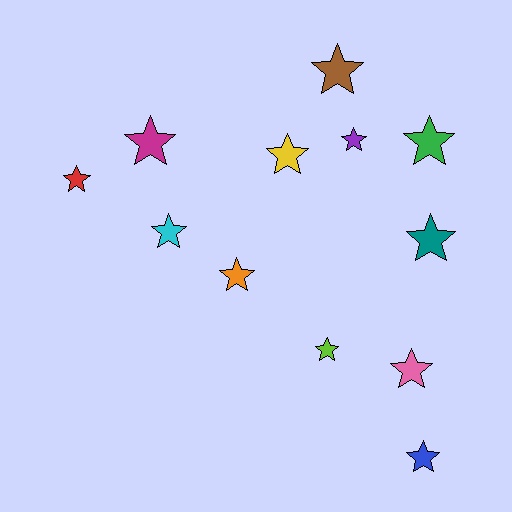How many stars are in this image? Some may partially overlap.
There are 12 stars.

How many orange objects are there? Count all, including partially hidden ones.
There is 1 orange object.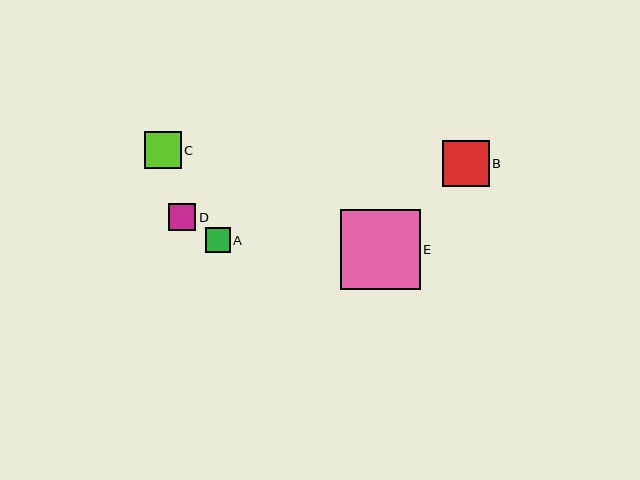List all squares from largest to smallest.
From largest to smallest: E, B, C, D, A.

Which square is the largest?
Square E is the largest with a size of approximately 80 pixels.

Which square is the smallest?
Square A is the smallest with a size of approximately 25 pixels.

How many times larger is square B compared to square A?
Square B is approximately 1.8 times the size of square A.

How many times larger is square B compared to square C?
Square B is approximately 1.2 times the size of square C.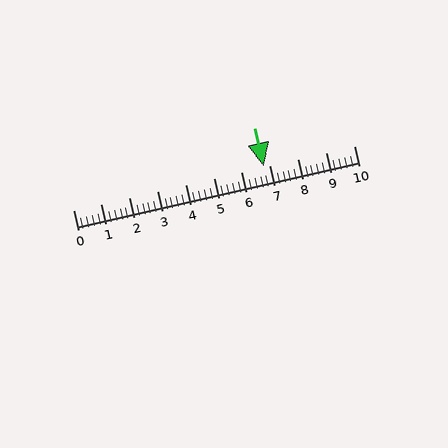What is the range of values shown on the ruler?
The ruler shows values from 0 to 10.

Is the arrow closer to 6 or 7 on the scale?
The arrow is closer to 7.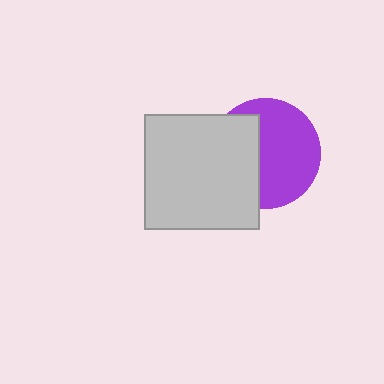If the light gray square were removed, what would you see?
You would see the complete purple circle.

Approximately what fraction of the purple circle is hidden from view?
Roughly 40% of the purple circle is hidden behind the light gray square.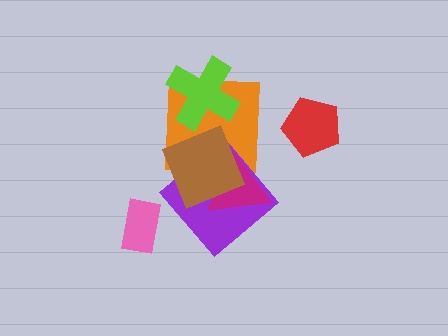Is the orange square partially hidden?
Yes, it is partially covered by another shape.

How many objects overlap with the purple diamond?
3 objects overlap with the purple diamond.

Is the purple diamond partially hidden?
Yes, it is partially covered by another shape.